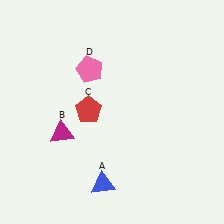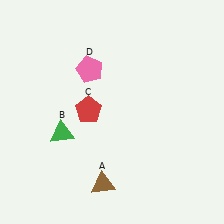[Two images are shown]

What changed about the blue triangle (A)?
In Image 1, A is blue. In Image 2, it changed to brown.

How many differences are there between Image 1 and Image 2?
There are 2 differences between the two images.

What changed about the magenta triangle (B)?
In Image 1, B is magenta. In Image 2, it changed to green.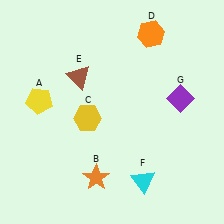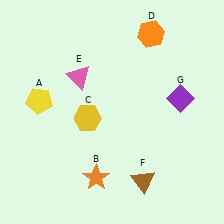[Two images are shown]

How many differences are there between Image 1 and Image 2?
There are 2 differences between the two images.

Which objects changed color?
E changed from brown to pink. F changed from cyan to brown.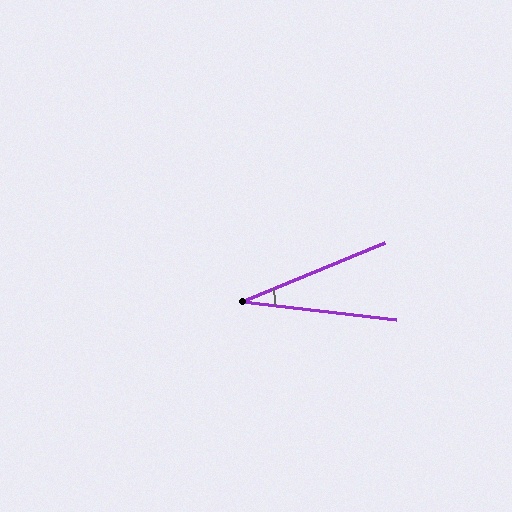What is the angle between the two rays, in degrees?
Approximately 29 degrees.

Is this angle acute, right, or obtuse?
It is acute.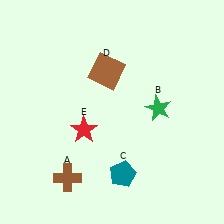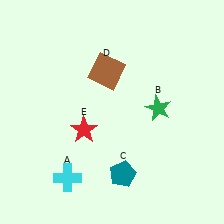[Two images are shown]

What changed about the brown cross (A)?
In Image 1, A is brown. In Image 2, it changed to cyan.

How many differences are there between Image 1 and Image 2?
There is 1 difference between the two images.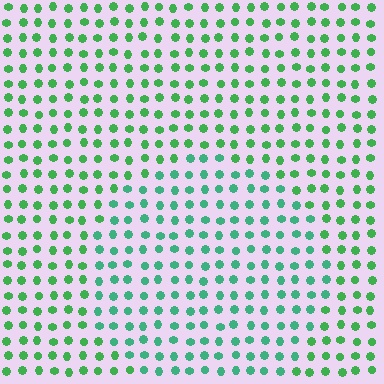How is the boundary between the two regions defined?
The boundary is defined purely by a slight shift in hue (about 27 degrees). Spacing, size, and orientation are identical on both sides.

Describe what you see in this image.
The image is filled with small green elements in a uniform arrangement. A circle-shaped region is visible where the elements are tinted to a slightly different hue, forming a subtle color boundary.